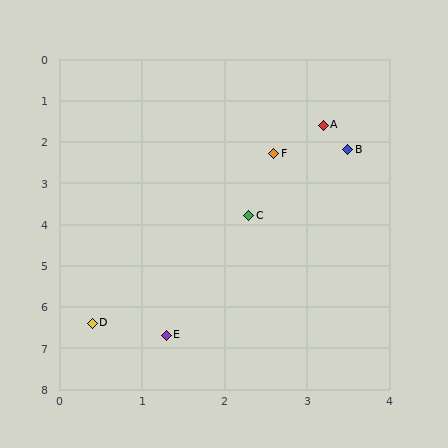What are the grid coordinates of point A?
Point A is at approximately (3.2, 1.6).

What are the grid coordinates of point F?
Point F is at approximately (2.6, 2.3).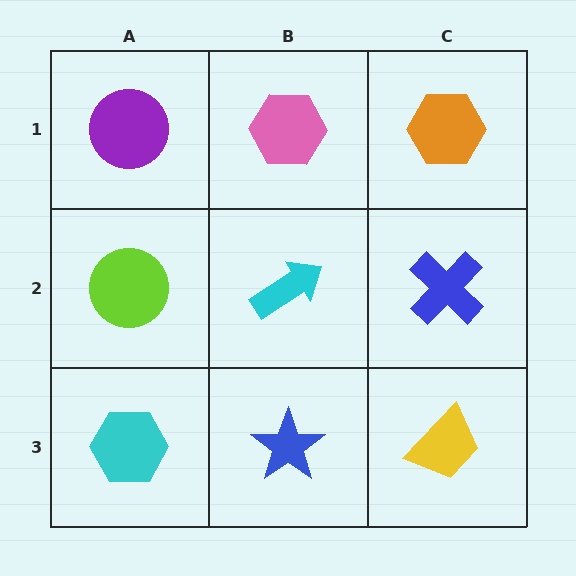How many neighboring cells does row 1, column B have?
3.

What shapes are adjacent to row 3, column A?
A lime circle (row 2, column A), a blue star (row 3, column B).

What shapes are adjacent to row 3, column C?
A blue cross (row 2, column C), a blue star (row 3, column B).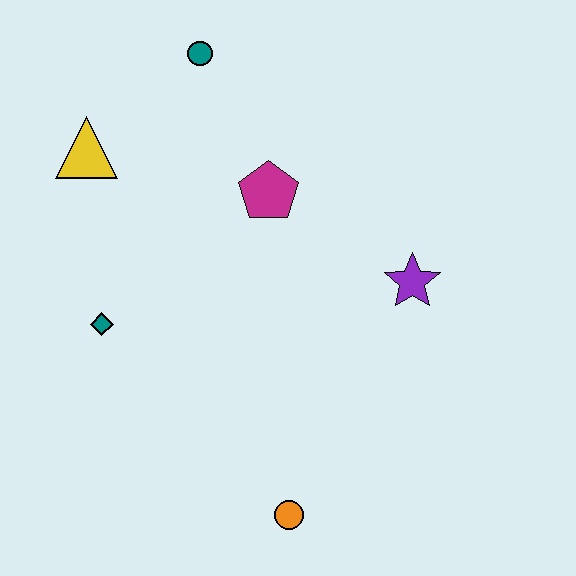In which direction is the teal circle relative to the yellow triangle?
The teal circle is to the right of the yellow triangle.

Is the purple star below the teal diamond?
No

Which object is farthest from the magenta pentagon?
The orange circle is farthest from the magenta pentagon.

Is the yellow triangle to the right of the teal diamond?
No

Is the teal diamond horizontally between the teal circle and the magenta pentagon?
No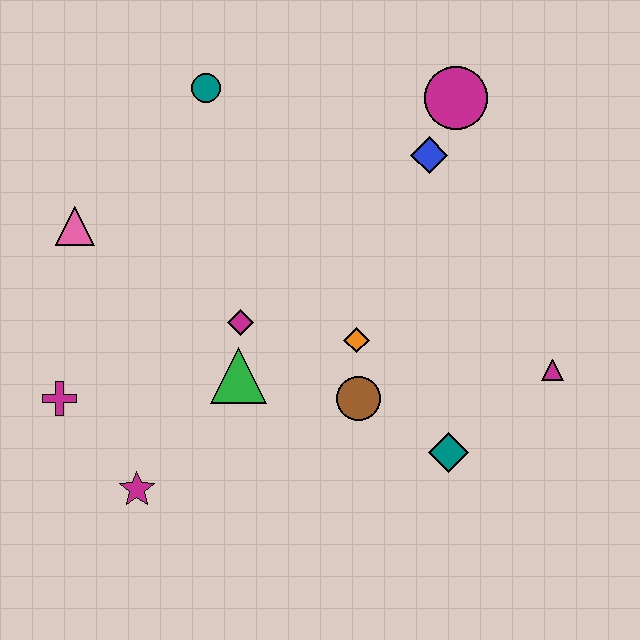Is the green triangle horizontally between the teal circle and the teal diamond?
Yes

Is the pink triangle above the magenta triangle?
Yes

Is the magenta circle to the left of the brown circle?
No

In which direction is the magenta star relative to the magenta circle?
The magenta star is below the magenta circle.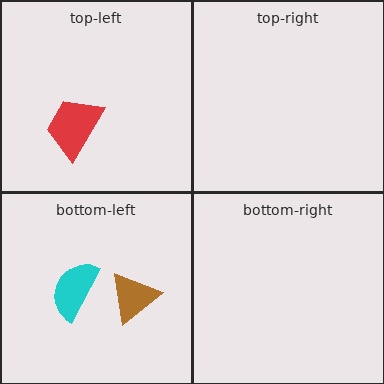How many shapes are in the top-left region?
1.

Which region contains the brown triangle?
The bottom-left region.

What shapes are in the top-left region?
The red trapezoid.